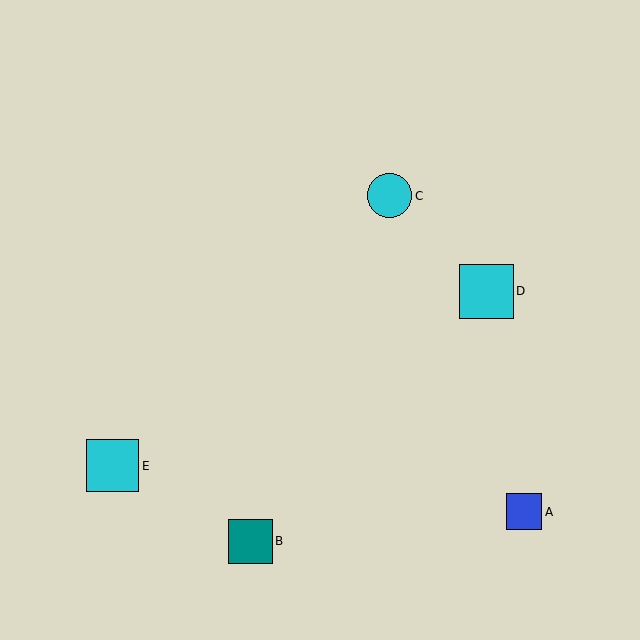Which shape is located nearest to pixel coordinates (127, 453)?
The cyan square (labeled E) at (113, 466) is nearest to that location.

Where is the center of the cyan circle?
The center of the cyan circle is at (390, 196).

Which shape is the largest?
The cyan square (labeled D) is the largest.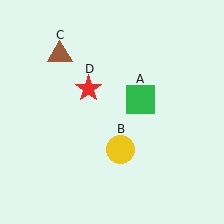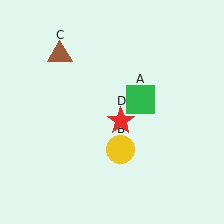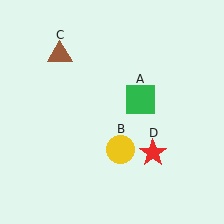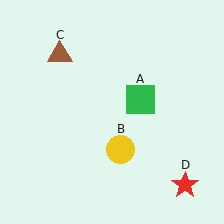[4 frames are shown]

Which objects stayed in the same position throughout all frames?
Green square (object A) and yellow circle (object B) and brown triangle (object C) remained stationary.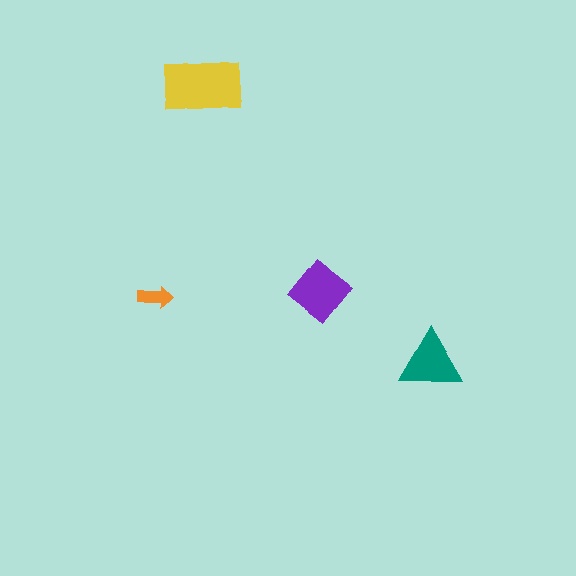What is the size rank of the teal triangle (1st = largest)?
3rd.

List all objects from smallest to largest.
The orange arrow, the teal triangle, the purple diamond, the yellow rectangle.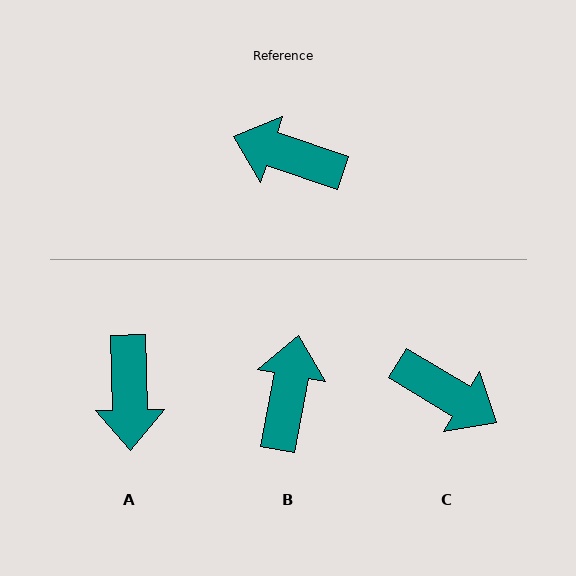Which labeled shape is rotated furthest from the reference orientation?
C, about 167 degrees away.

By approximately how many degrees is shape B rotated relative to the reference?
Approximately 82 degrees clockwise.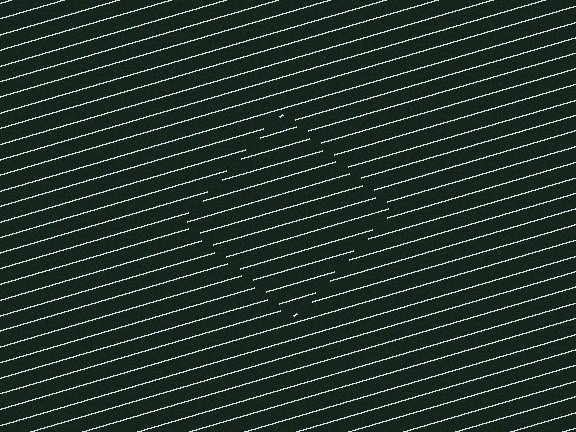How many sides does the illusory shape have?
4 sides — the line-ends trace a square.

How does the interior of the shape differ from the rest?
The interior of the shape contains the same grating, shifted by half a period — the contour is defined by the phase discontinuity where line-ends from the inner and outer gratings abut.